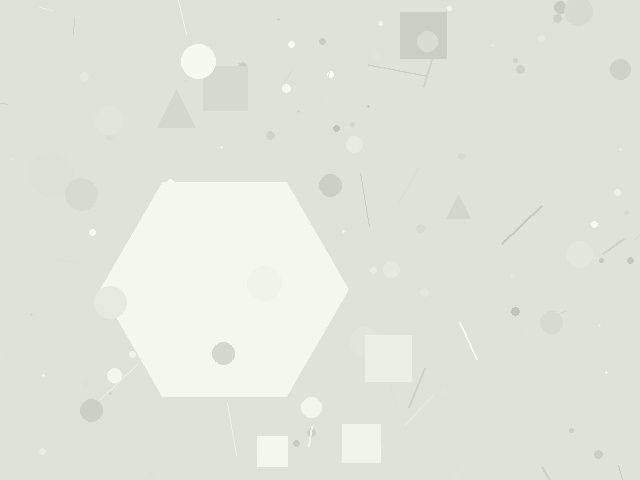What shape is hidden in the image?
A hexagon is hidden in the image.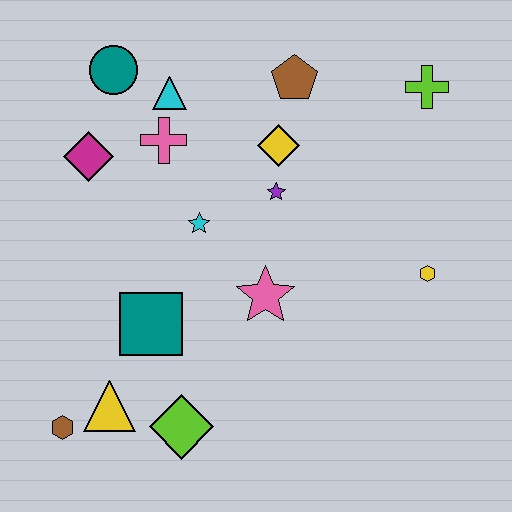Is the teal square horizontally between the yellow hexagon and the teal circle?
Yes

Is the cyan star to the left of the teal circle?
No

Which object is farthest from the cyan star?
The lime cross is farthest from the cyan star.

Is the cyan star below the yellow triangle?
No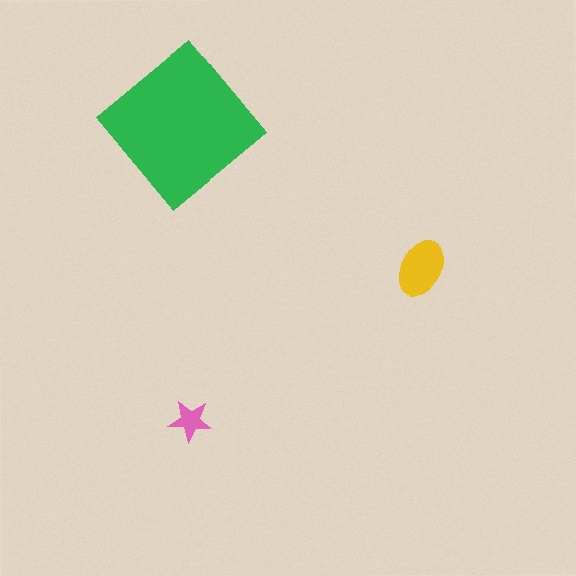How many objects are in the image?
There are 3 objects in the image.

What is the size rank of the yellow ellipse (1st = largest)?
2nd.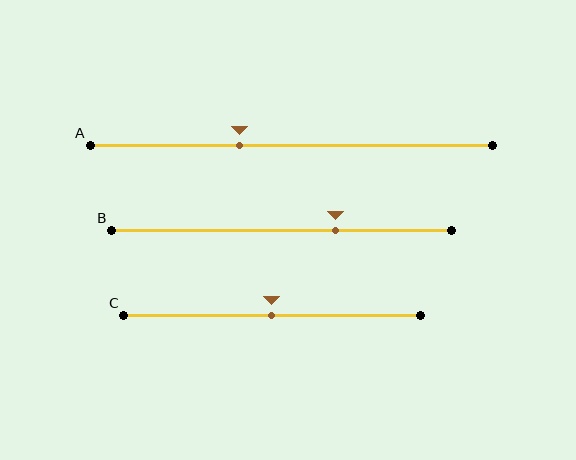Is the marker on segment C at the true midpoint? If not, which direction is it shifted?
Yes, the marker on segment C is at the true midpoint.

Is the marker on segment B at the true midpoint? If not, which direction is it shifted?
No, the marker on segment B is shifted to the right by about 16% of the segment length.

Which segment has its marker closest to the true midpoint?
Segment C has its marker closest to the true midpoint.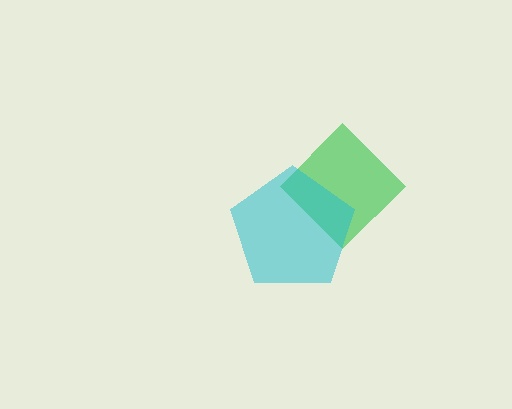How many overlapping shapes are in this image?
There are 2 overlapping shapes in the image.